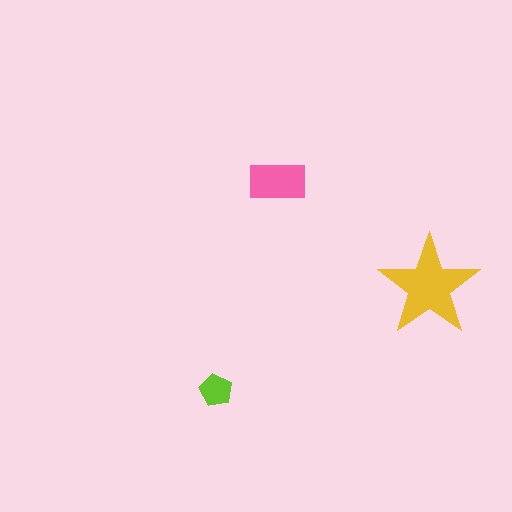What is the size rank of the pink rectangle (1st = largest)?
2nd.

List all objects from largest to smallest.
The yellow star, the pink rectangle, the lime pentagon.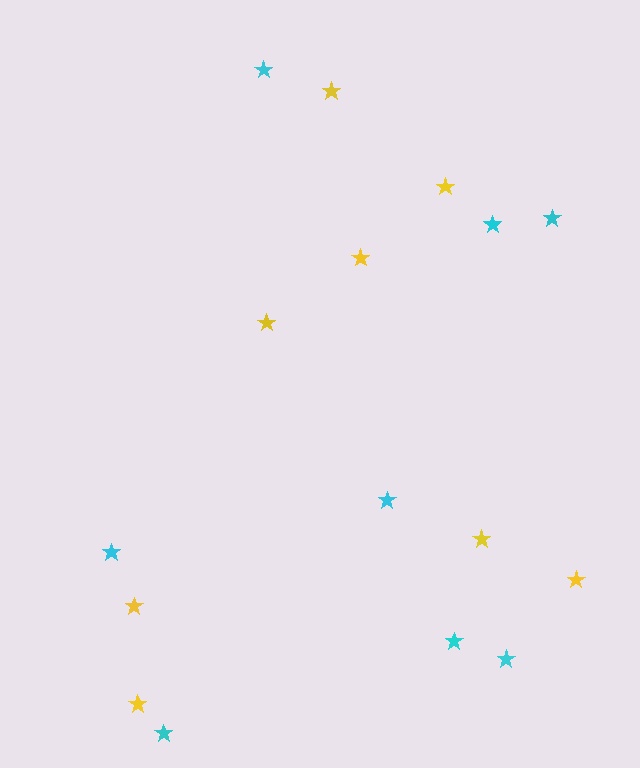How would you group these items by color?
There are 2 groups: one group of cyan stars (8) and one group of yellow stars (8).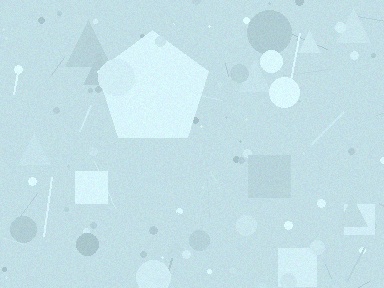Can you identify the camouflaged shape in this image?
The camouflaged shape is a pentagon.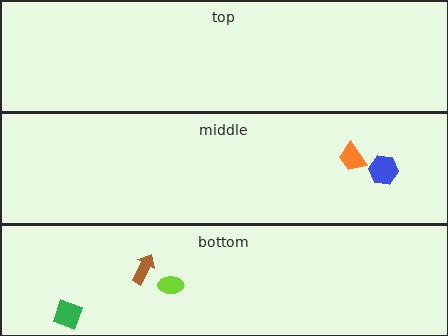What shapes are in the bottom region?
The lime ellipse, the brown arrow, the green diamond.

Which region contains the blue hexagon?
The middle region.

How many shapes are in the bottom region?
3.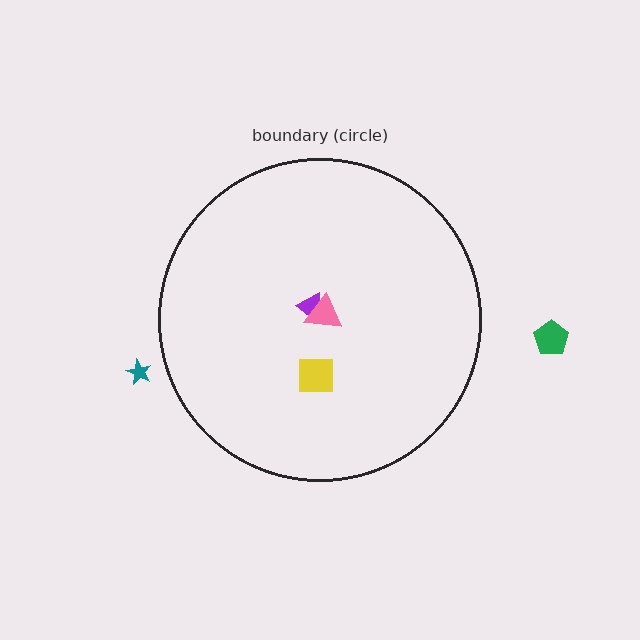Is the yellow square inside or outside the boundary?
Inside.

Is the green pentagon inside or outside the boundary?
Outside.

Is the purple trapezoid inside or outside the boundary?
Inside.